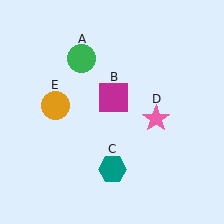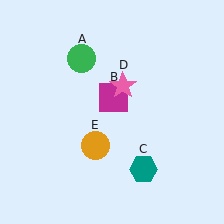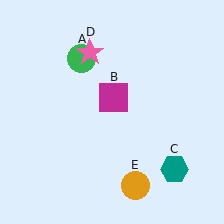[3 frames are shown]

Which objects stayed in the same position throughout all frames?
Green circle (object A) and magenta square (object B) remained stationary.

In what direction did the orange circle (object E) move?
The orange circle (object E) moved down and to the right.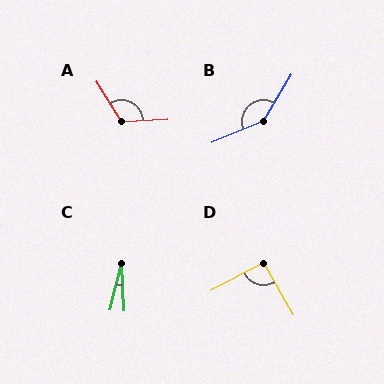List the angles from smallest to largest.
C (17°), D (93°), A (120°), B (143°).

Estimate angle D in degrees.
Approximately 93 degrees.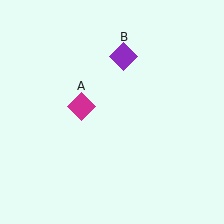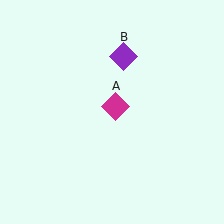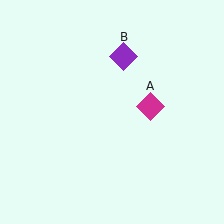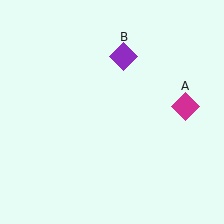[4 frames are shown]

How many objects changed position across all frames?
1 object changed position: magenta diamond (object A).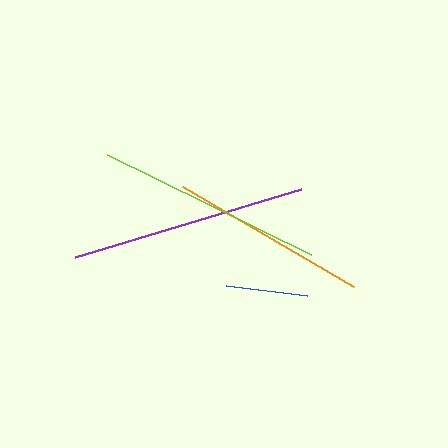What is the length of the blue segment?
The blue segment is approximately 82 pixels long.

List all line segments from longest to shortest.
From longest to shortest: purple, lime, orange, blue.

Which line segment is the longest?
The purple line is the longest at approximately 235 pixels.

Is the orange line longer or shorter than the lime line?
The lime line is longer than the orange line.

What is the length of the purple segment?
The purple segment is approximately 235 pixels long.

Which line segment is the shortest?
The blue line is the shortest at approximately 82 pixels.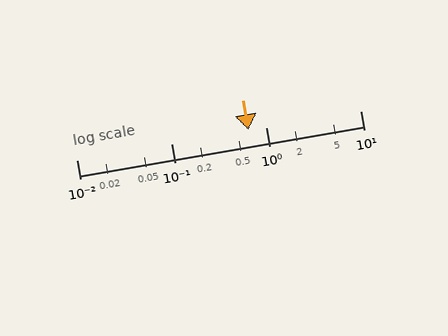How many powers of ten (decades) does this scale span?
The scale spans 3 decades, from 0.01 to 10.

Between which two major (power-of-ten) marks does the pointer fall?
The pointer is between 0.1 and 1.